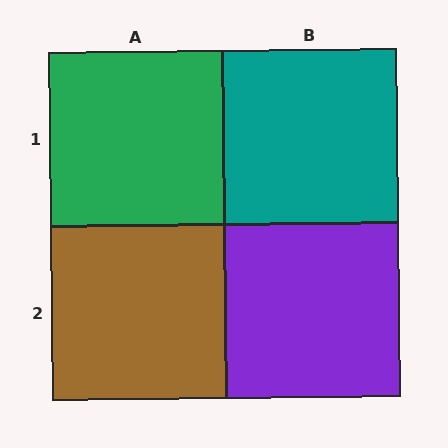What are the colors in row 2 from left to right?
Brown, purple.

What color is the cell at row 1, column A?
Green.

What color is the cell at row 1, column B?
Teal.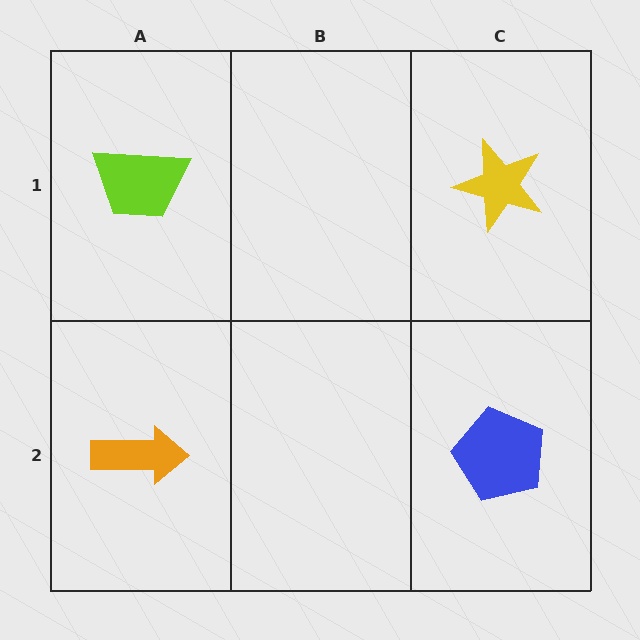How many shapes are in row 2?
2 shapes.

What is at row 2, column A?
An orange arrow.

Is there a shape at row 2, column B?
No, that cell is empty.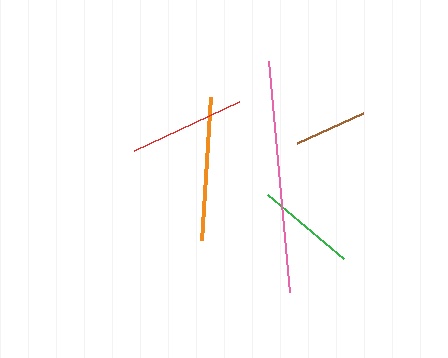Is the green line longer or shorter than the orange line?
The orange line is longer than the green line.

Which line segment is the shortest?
The brown line is the shortest at approximately 72 pixels.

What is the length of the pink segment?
The pink segment is approximately 232 pixels long.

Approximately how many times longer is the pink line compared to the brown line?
The pink line is approximately 3.2 times the length of the brown line.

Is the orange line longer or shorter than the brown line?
The orange line is longer than the brown line.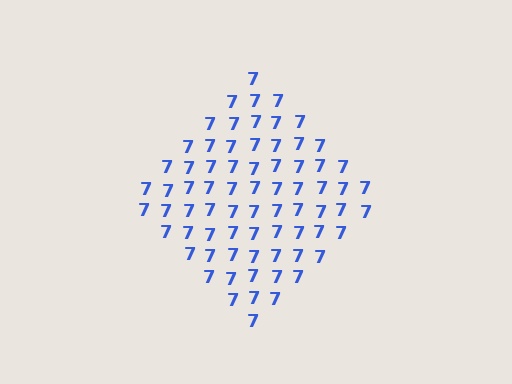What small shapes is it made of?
It is made of small digit 7's.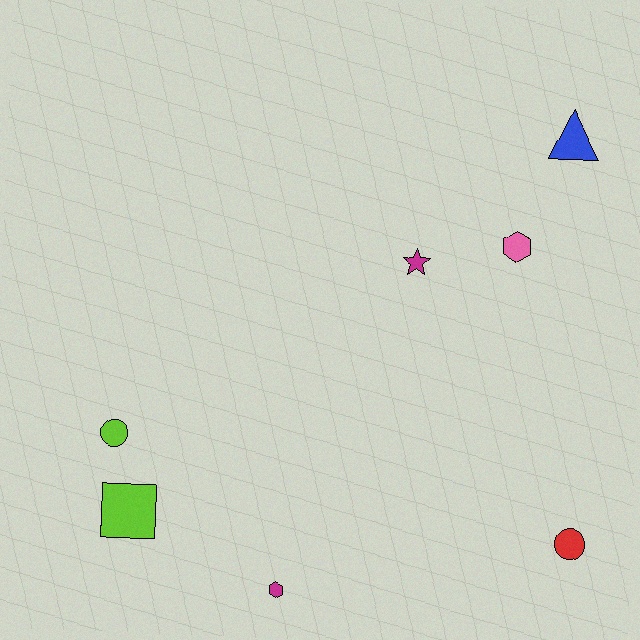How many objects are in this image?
There are 7 objects.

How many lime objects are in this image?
There are 2 lime objects.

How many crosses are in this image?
There are no crosses.